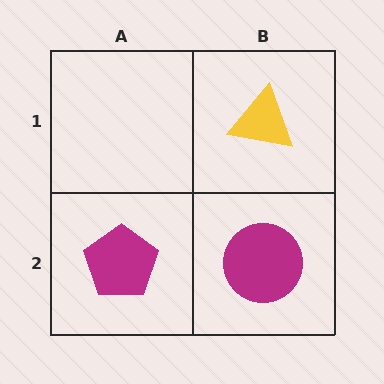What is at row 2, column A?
A magenta pentagon.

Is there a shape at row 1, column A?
No, that cell is empty.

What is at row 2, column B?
A magenta circle.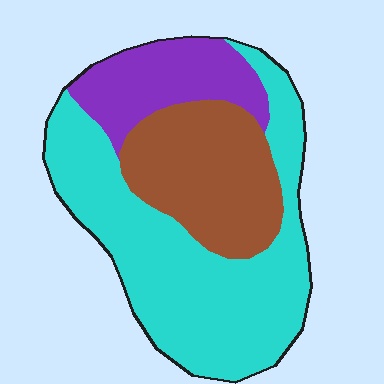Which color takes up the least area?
Purple, at roughly 20%.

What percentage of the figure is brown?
Brown takes up about one quarter (1/4) of the figure.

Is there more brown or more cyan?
Cyan.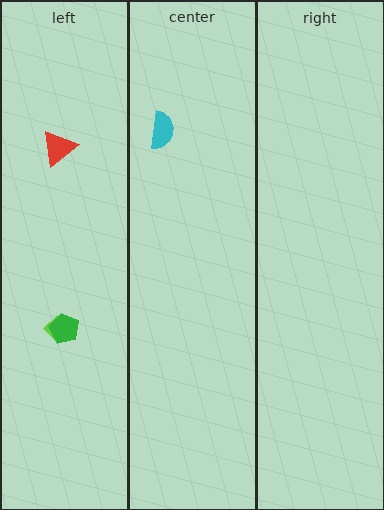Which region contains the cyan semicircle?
The center region.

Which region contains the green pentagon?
The left region.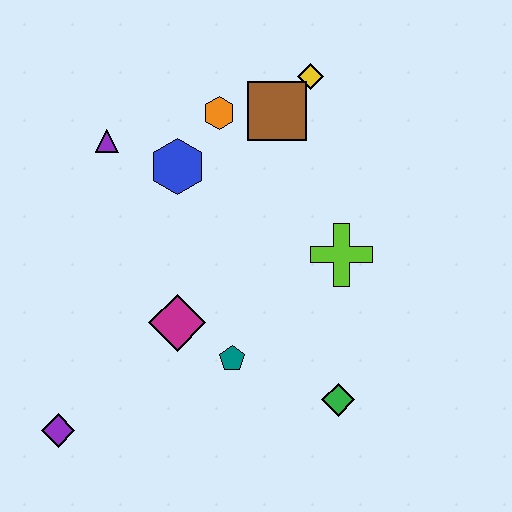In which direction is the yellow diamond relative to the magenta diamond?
The yellow diamond is above the magenta diamond.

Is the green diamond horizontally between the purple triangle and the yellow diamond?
No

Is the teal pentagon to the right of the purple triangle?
Yes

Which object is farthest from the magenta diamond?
The yellow diamond is farthest from the magenta diamond.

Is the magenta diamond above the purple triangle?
No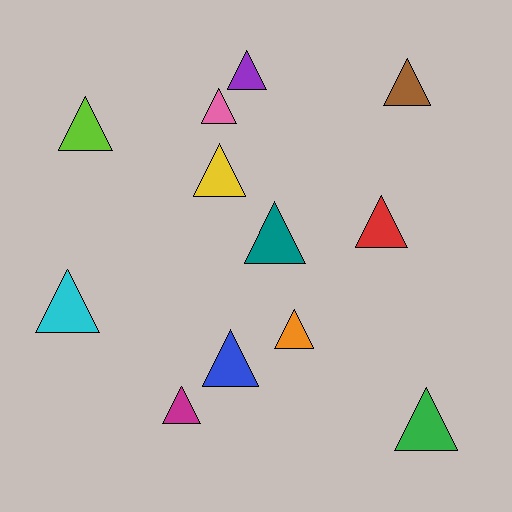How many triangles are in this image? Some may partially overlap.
There are 12 triangles.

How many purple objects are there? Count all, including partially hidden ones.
There is 1 purple object.